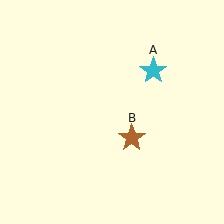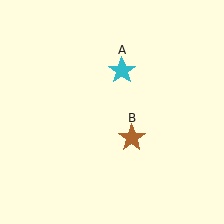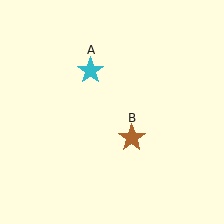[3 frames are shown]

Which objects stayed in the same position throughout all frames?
Brown star (object B) remained stationary.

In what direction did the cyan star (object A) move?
The cyan star (object A) moved left.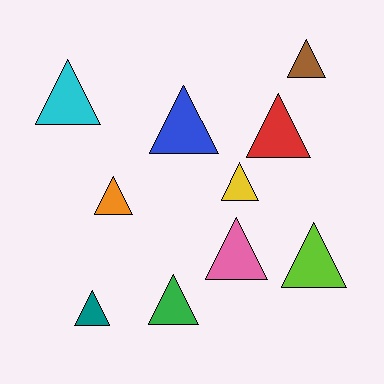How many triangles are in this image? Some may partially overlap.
There are 10 triangles.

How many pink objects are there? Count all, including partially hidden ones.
There is 1 pink object.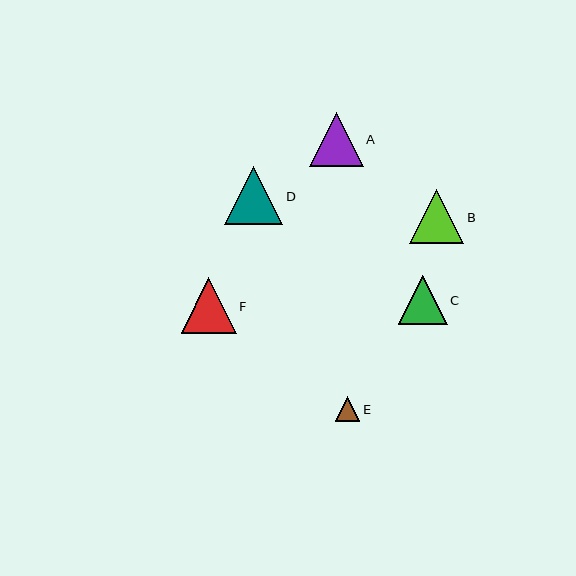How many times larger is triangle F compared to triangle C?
Triangle F is approximately 1.1 times the size of triangle C.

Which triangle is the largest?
Triangle D is the largest with a size of approximately 58 pixels.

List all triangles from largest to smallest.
From largest to smallest: D, F, B, A, C, E.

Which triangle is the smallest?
Triangle E is the smallest with a size of approximately 24 pixels.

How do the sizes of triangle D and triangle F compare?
Triangle D and triangle F are approximately the same size.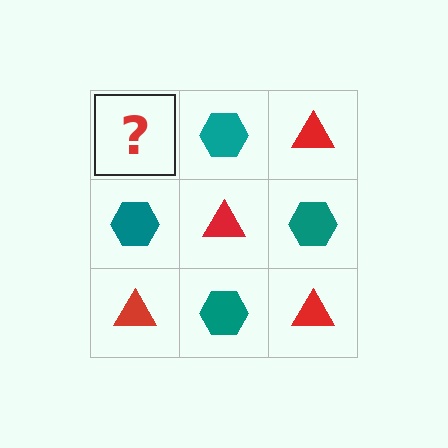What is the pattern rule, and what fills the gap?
The rule is that it alternates red triangle and teal hexagon in a checkerboard pattern. The gap should be filled with a red triangle.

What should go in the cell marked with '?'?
The missing cell should contain a red triangle.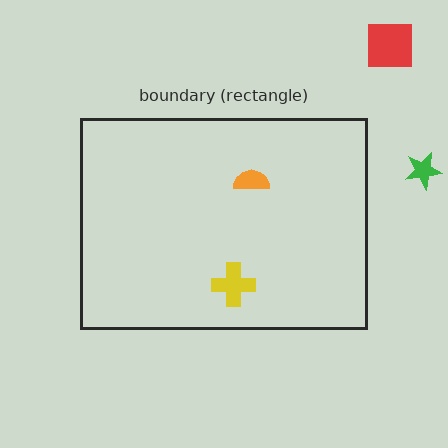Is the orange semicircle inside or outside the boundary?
Inside.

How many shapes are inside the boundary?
2 inside, 2 outside.